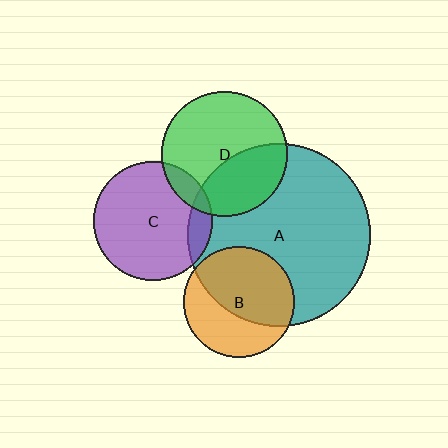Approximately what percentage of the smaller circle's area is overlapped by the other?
Approximately 10%.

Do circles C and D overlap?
Yes.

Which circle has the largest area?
Circle A (teal).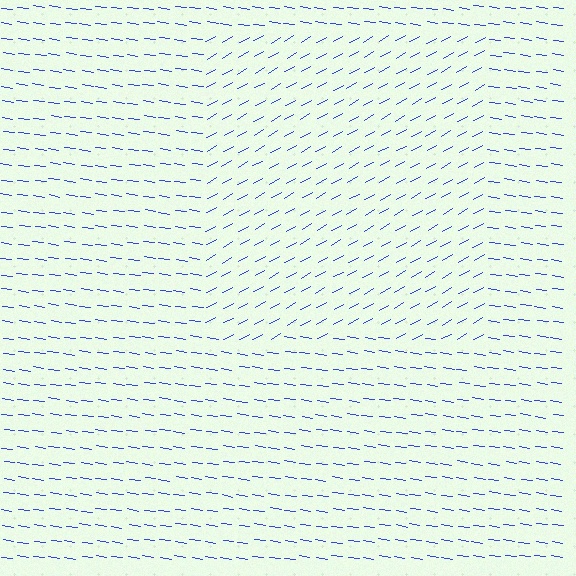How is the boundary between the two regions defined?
The boundary is defined purely by a change in line orientation (approximately 37 degrees difference). All lines are the same color and thickness.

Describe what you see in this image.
The image is filled with small blue line segments. A rectangle region in the image has lines oriented differently from the surrounding lines, creating a visible texture boundary.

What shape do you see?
I see a rectangle.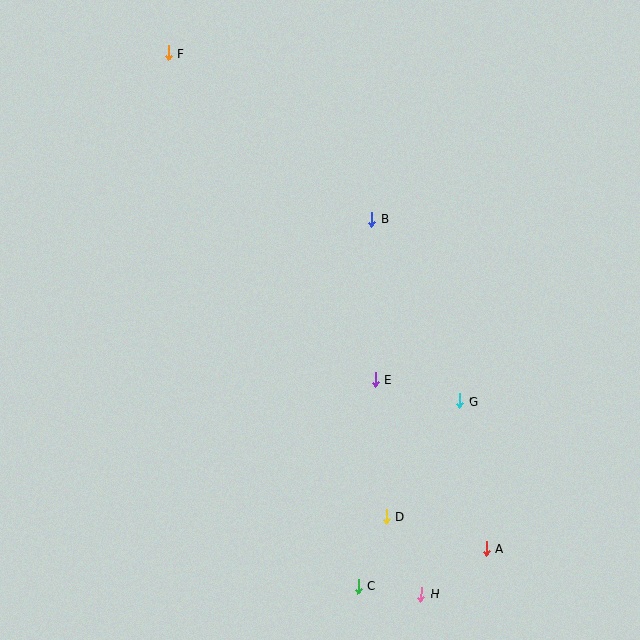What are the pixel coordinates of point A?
Point A is at (486, 548).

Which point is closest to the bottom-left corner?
Point C is closest to the bottom-left corner.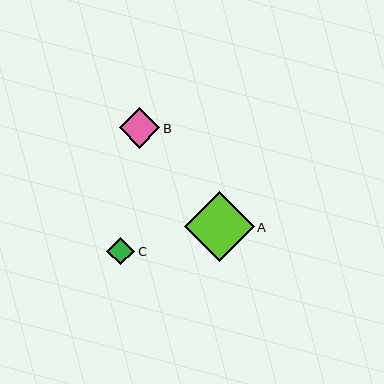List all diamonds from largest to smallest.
From largest to smallest: A, B, C.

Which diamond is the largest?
Diamond A is the largest with a size of approximately 70 pixels.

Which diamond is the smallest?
Diamond C is the smallest with a size of approximately 28 pixels.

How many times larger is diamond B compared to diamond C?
Diamond B is approximately 1.4 times the size of diamond C.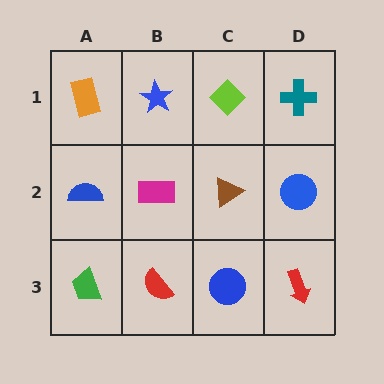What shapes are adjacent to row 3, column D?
A blue circle (row 2, column D), a blue circle (row 3, column C).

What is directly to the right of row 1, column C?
A teal cross.